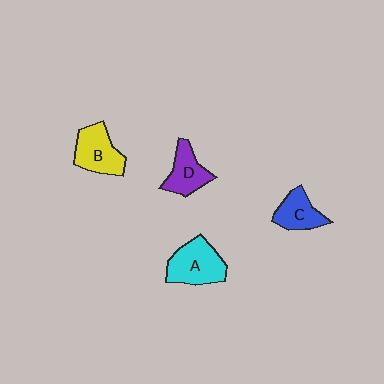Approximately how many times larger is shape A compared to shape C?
Approximately 1.5 times.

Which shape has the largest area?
Shape A (cyan).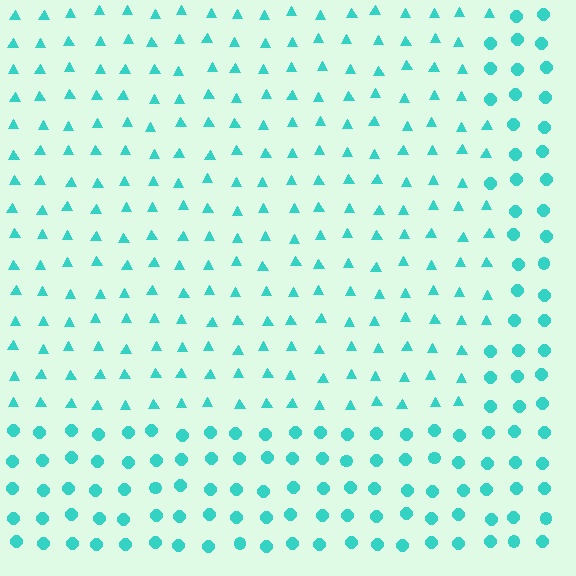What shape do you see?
I see a rectangle.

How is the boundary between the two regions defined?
The boundary is defined by a change in element shape: triangles inside vs. circles outside. All elements share the same color and spacing.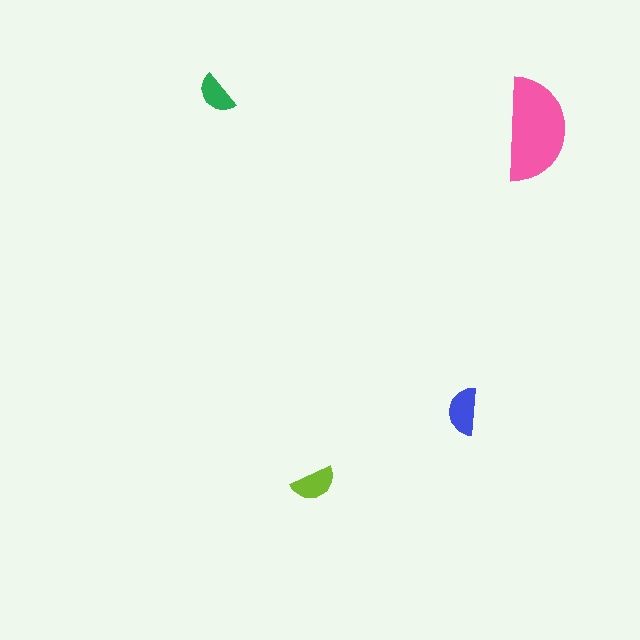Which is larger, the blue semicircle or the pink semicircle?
The pink one.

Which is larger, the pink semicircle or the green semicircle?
The pink one.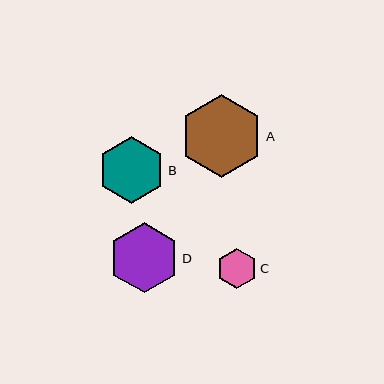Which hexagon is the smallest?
Hexagon C is the smallest with a size of approximately 40 pixels.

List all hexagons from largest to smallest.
From largest to smallest: A, D, B, C.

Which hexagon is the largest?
Hexagon A is the largest with a size of approximately 83 pixels.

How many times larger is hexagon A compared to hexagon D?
Hexagon A is approximately 1.2 times the size of hexagon D.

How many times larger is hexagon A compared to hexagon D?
Hexagon A is approximately 1.2 times the size of hexagon D.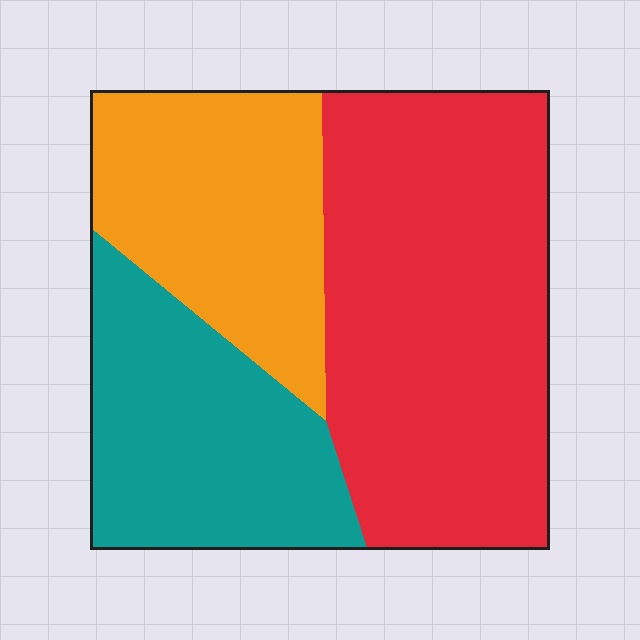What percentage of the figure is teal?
Teal covers 26% of the figure.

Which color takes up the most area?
Red, at roughly 50%.